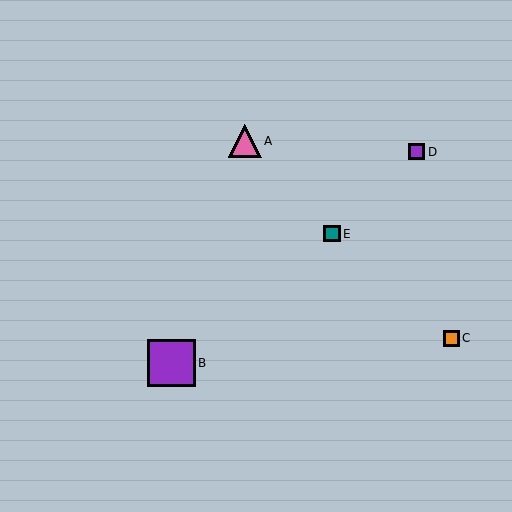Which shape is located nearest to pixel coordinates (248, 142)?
The pink triangle (labeled A) at (245, 141) is nearest to that location.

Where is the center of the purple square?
The center of the purple square is at (417, 152).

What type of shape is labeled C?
Shape C is an orange square.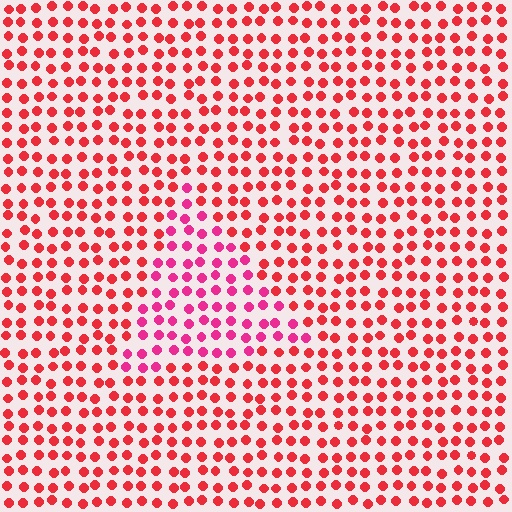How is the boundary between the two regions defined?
The boundary is defined purely by a slight shift in hue (about 28 degrees). Spacing, size, and orientation are identical on both sides.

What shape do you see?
I see a triangle.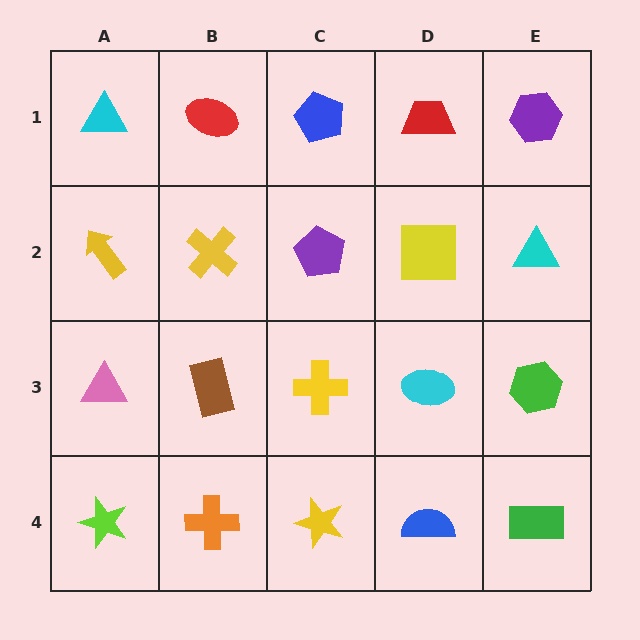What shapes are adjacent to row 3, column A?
A yellow arrow (row 2, column A), a lime star (row 4, column A), a brown rectangle (row 3, column B).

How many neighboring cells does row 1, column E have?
2.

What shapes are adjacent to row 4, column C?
A yellow cross (row 3, column C), an orange cross (row 4, column B), a blue semicircle (row 4, column D).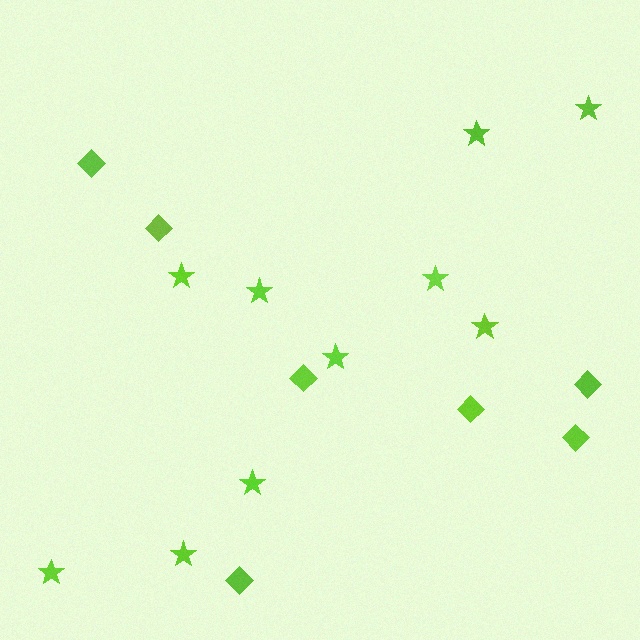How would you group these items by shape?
There are 2 groups: one group of diamonds (7) and one group of stars (10).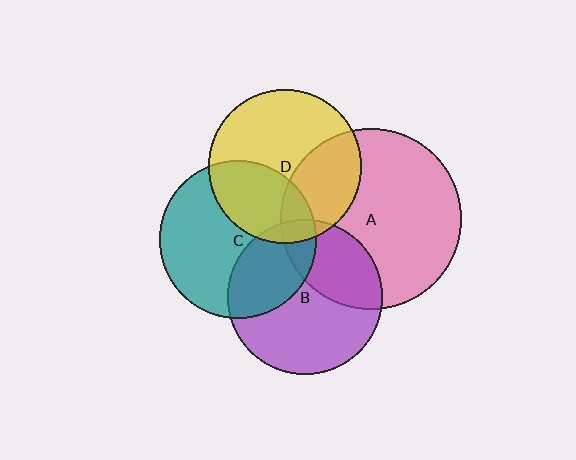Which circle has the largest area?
Circle A (pink).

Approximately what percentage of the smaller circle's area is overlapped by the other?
Approximately 30%.